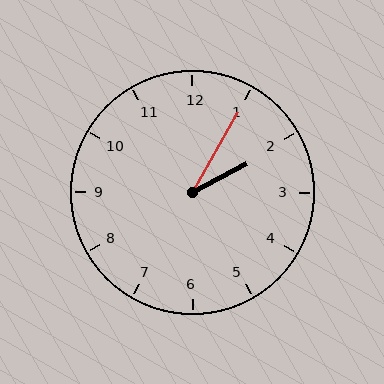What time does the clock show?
2:05.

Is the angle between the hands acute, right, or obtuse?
It is acute.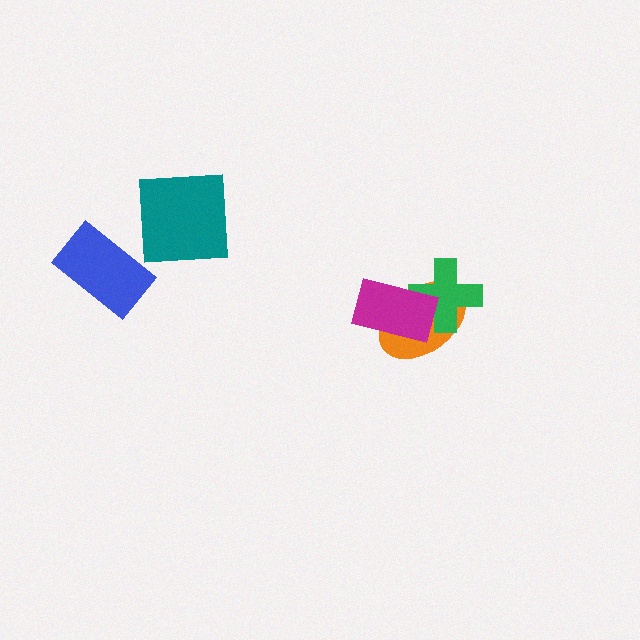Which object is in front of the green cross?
The magenta rectangle is in front of the green cross.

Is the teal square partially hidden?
No, no other shape covers it.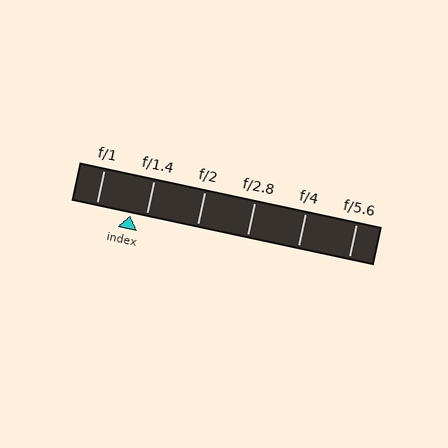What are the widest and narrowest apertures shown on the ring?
The widest aperture shown is f/1 and the narrowest is f/5.6.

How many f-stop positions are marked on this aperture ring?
There are 6 f-stop positions marked.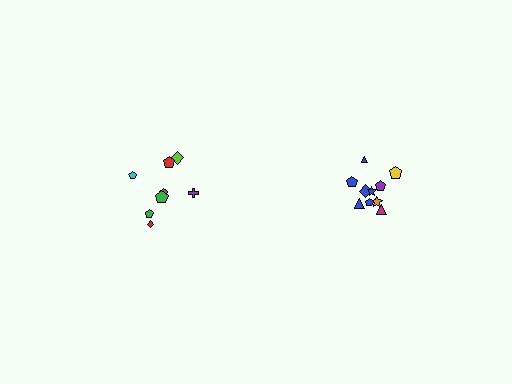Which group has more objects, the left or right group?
The right group.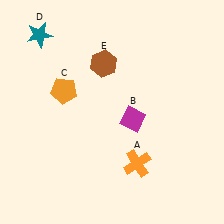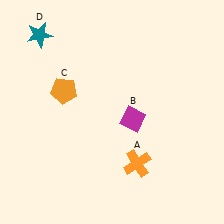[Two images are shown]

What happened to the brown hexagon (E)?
The brown hexagon (E) was removed in Image 2. It was in the top-left area of Image 1.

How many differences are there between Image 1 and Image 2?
There is 1 difference between the two images.